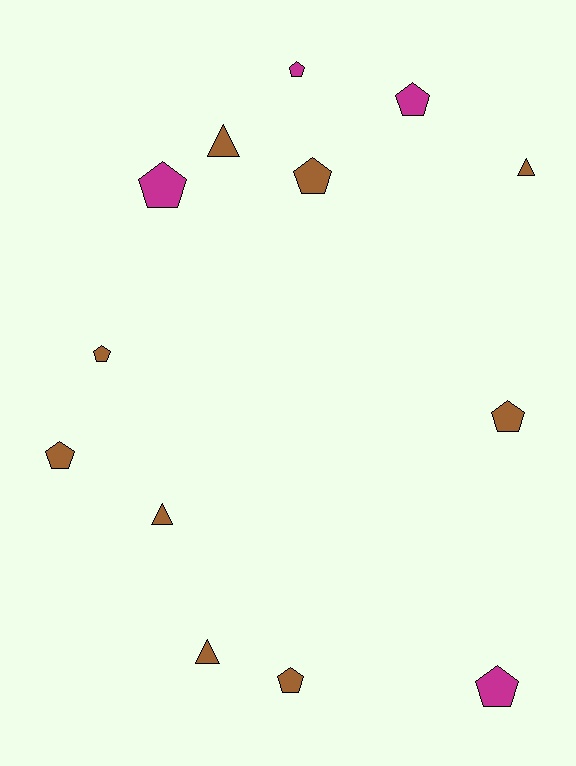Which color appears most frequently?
Brown, with 9 objects.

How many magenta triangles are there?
There are no magenta triangles.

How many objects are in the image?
There are 13 objects.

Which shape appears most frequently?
Pentagon, with 9 objects.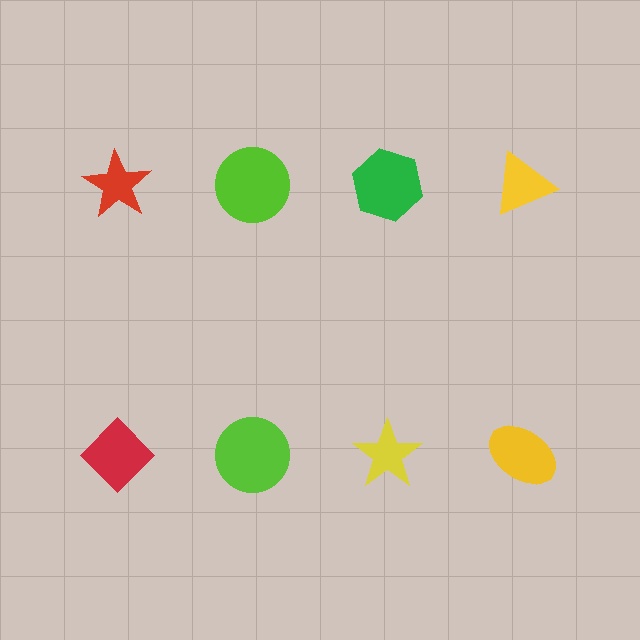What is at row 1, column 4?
A yellow triangle.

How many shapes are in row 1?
4 shapes.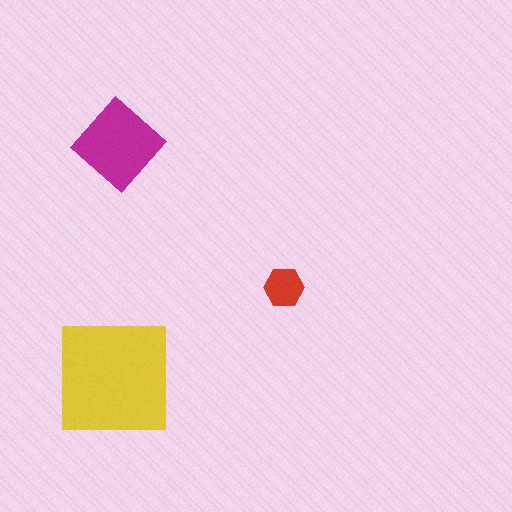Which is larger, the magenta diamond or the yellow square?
The yellow square.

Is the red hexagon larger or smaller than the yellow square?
Smaller.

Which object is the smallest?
The red hexagon.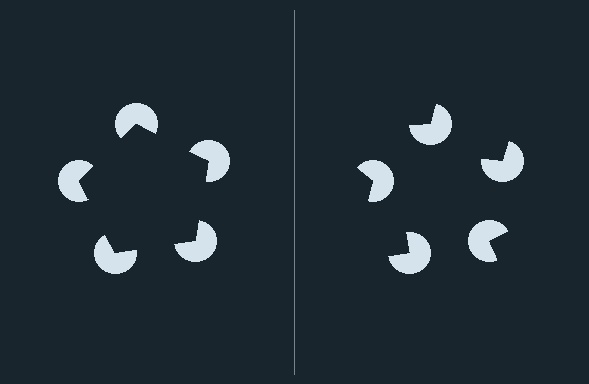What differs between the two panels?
The pac-man discs are positioned identically on both sides; only the wedge orientations differ. On the left they align to a pentagon; on the right they are misaligned.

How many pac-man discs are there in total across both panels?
10 — 5 on each side.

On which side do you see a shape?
An illusory pentagon appears on the left side. On the right side the wedge cuts are rotated, so no coherent shape forms.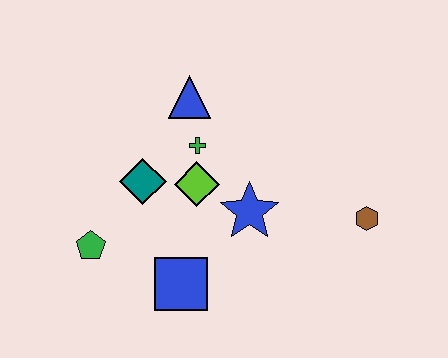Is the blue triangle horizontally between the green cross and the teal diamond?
Yes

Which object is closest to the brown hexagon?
The blue star is closest to the brown hexagon.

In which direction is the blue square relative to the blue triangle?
The blue square is below the blue triangle.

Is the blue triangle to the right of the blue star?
No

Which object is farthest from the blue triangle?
The brown hexagon is farthest from the blue triangle.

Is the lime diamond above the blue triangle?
No